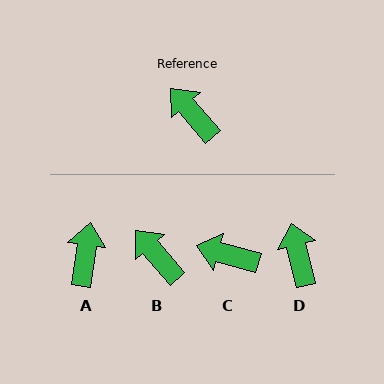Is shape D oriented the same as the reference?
No, it is off by about 28 degrees.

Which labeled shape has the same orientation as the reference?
B.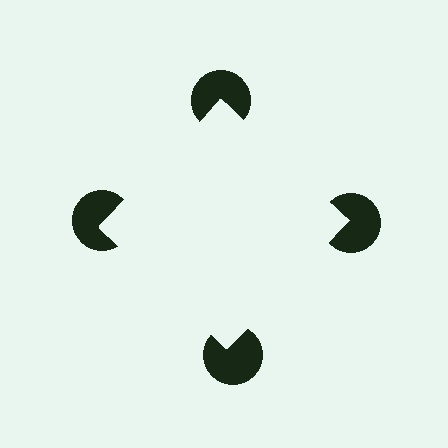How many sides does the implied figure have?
4 sides.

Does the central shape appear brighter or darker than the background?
It typically appears slightly brighter than the background, even though no actual brightness change is drawn.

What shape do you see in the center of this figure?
An illusory square — its edges are inferred from the aligned wedge cuts in the pac-man discs, not physically drawn.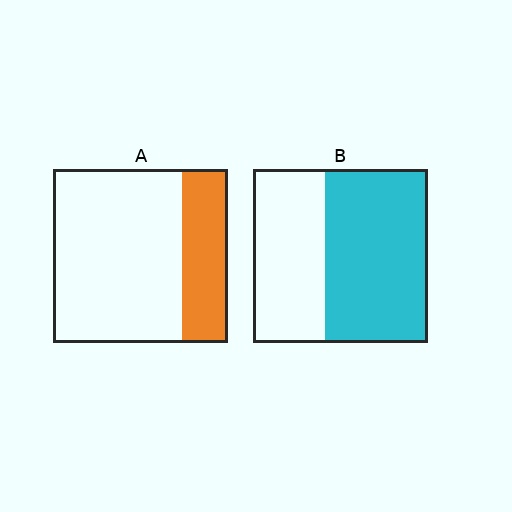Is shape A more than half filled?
No.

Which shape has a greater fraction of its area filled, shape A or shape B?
Shape B.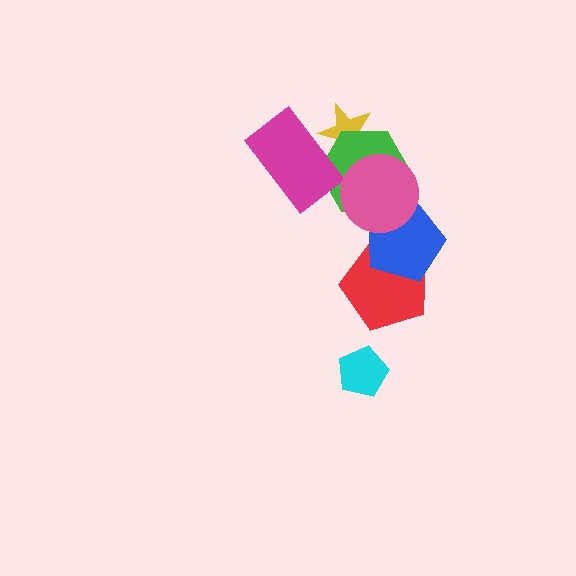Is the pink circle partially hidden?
No, no other shape covers it.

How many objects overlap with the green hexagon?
3 objects overlap with the green hexagon.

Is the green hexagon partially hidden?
Yes, it is partially covered by another shape.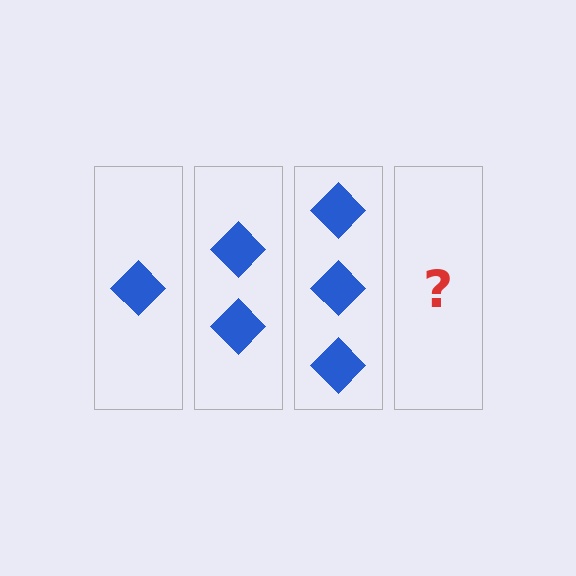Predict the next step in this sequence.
The next step is 4 diamonds.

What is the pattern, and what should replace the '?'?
The pattern is that each step adds one more diamond. The '?' should be 4 diamonds.